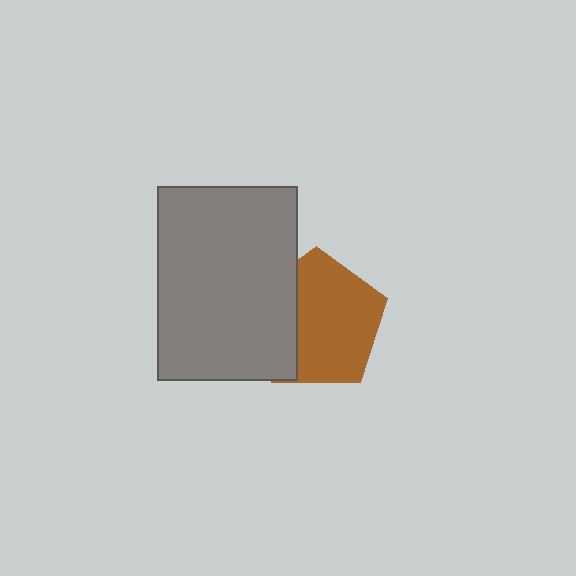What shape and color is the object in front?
The object in front is a gray rectangle.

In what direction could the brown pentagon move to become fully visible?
The brown pentagon could move right. That would shift it out from behind the gray rectangle entirely.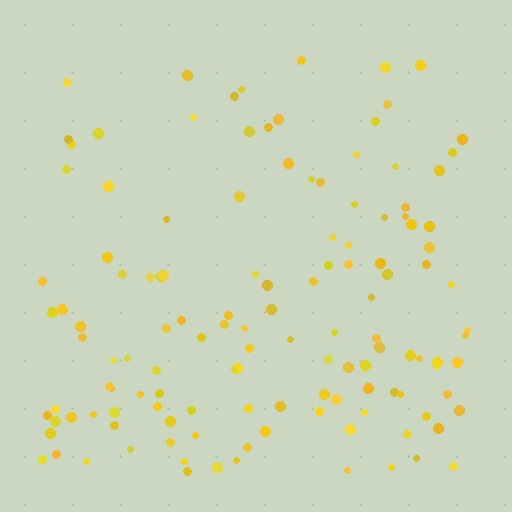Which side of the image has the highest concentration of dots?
The bottom.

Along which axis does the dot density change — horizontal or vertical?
Vertical.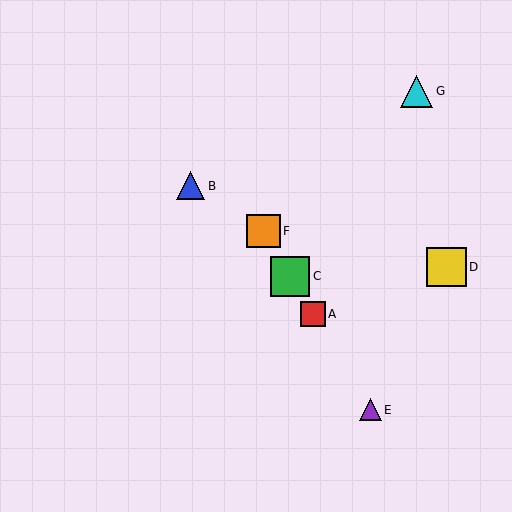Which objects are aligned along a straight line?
Objects A, C, E, F are aligned along a straight line.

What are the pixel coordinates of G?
Object G is at (417, 91).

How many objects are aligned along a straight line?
4 objects (A, C, E, F) are aligned along a straight line.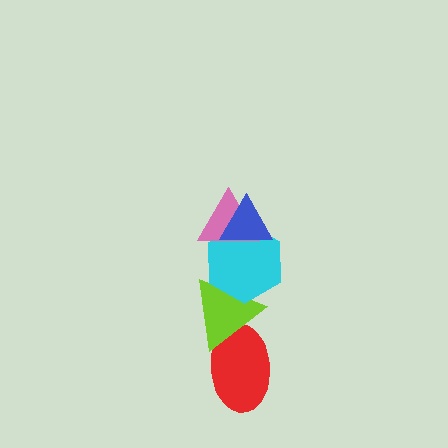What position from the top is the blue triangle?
The blue triangle is 1st from the top.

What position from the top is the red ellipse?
The red ellipse is 5th from the top.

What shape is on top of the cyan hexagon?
The pink triangle is on top of the cyan hexagon.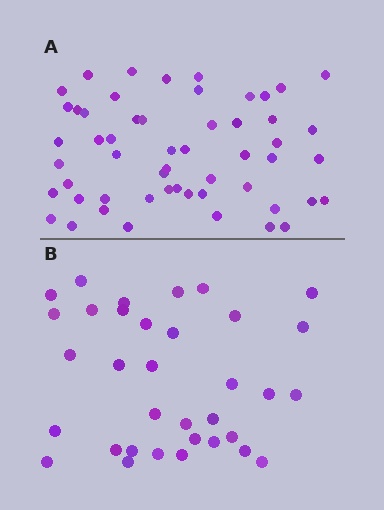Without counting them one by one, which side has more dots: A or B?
Region A (the top region) has more dots.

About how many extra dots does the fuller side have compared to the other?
Region A has approximately 20 more dots than region B.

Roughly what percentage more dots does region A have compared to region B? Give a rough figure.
About 60% more.